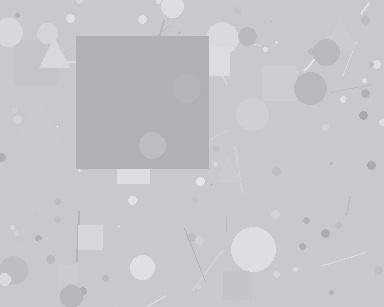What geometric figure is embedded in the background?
A square is embedded in the background.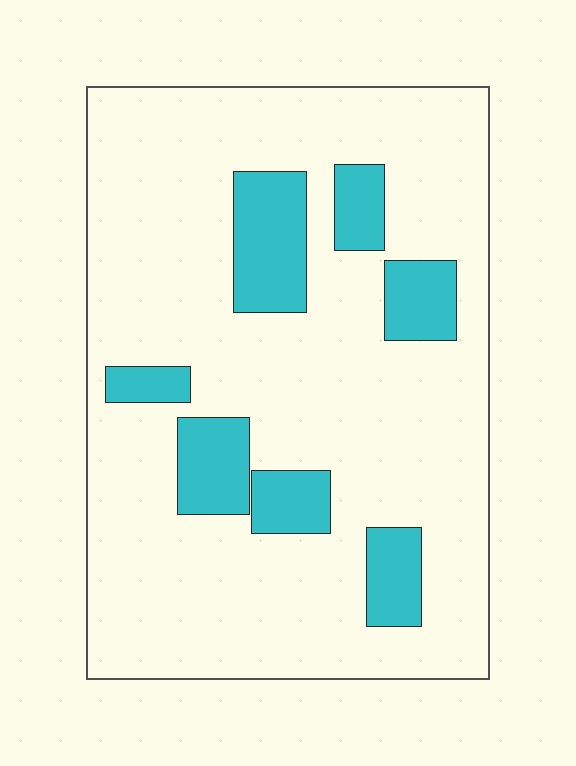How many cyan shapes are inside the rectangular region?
7.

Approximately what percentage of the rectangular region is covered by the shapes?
Approximately 15%.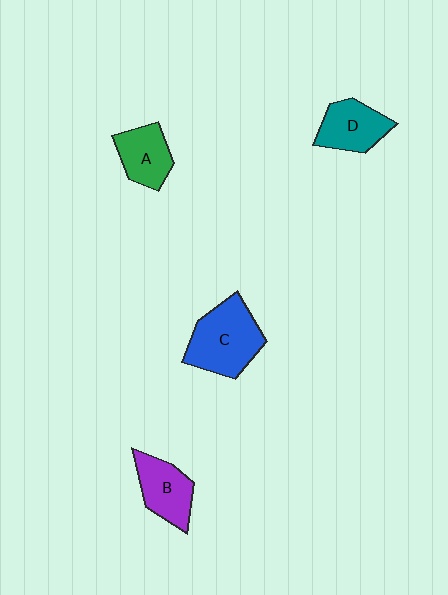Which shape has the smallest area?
Shape A (green).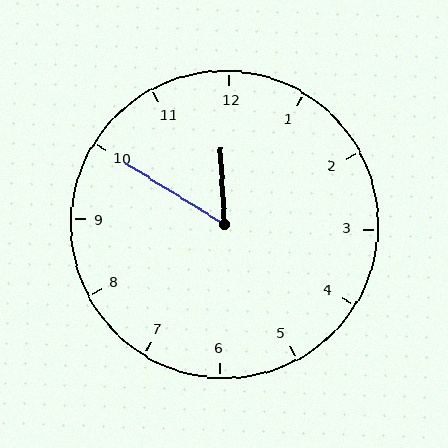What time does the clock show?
11:50.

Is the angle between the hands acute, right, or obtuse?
It is acute.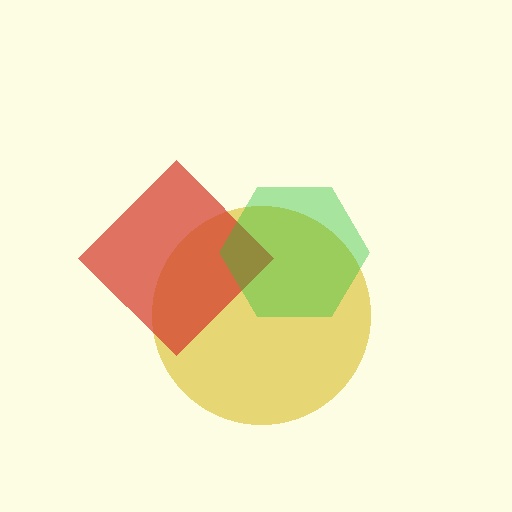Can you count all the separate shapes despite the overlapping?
Yes, there are 3 separate shapes.